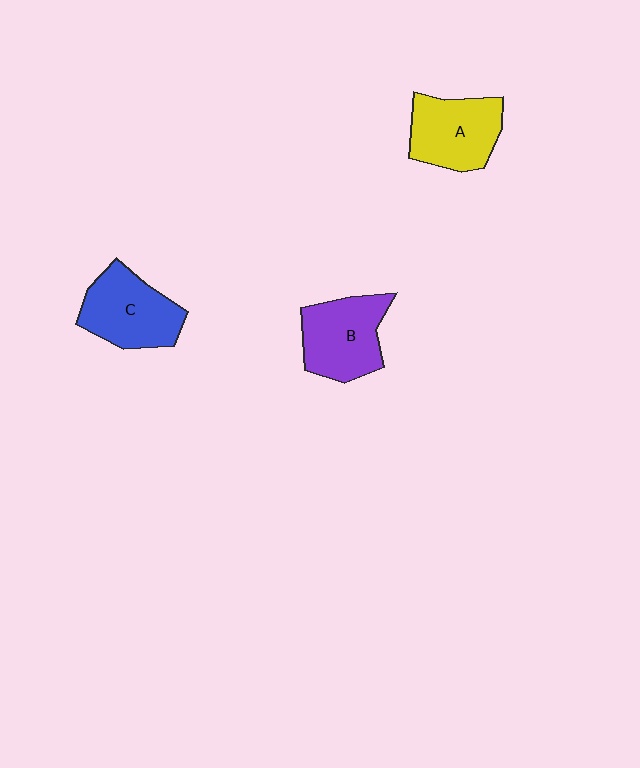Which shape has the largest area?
Shape C (blue).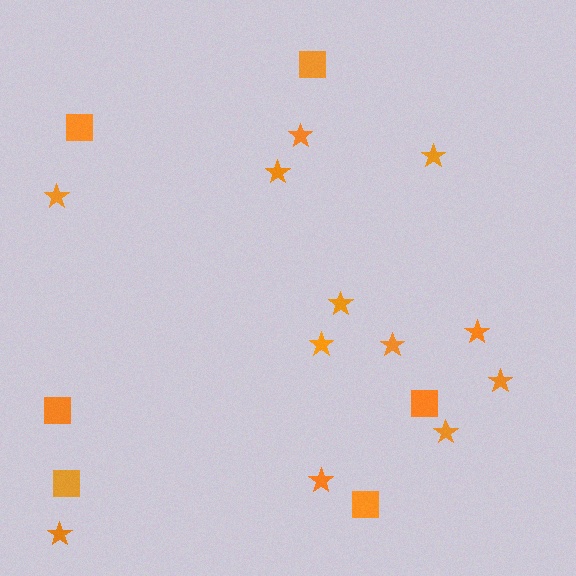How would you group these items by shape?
There are 2 groups: one group of squares (6) and one group of stars (12).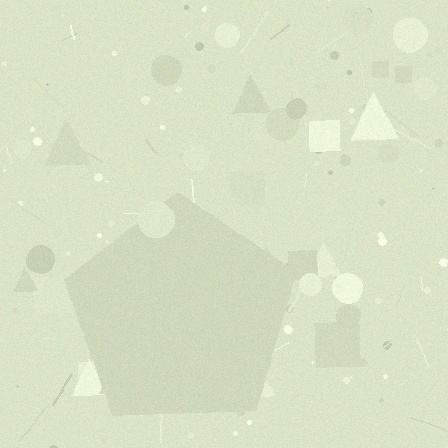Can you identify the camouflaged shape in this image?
The camouflaged shape is a pentagon.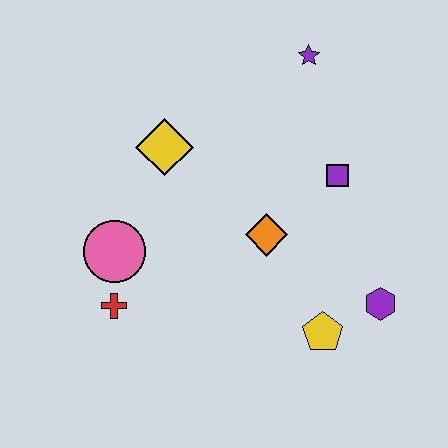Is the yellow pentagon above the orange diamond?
No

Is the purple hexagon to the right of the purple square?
Yes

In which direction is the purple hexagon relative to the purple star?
The purple hexagon is below the purple star.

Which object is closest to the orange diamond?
The purple square is closest to the orange diamond.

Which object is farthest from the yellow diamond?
The purple hexagon is farthest from the yellow diamond.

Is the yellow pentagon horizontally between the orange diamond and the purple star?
No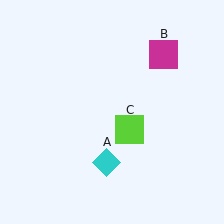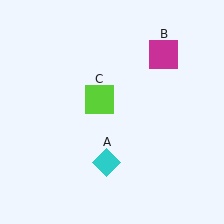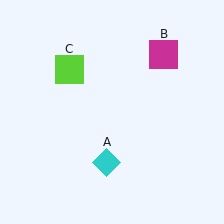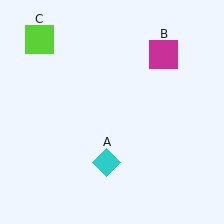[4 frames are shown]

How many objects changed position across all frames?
1 object changed position: lime square (object C).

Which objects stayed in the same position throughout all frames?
Cyan diamond (object A) and magenta square (object B) remained stationary.